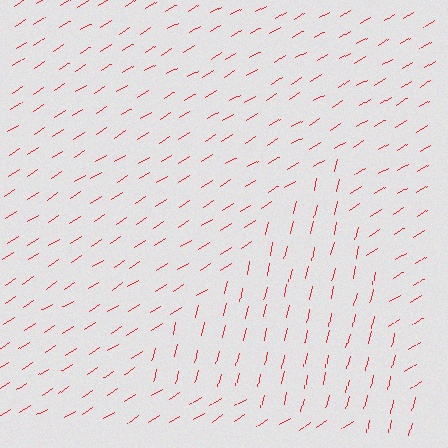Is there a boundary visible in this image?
Yes, there is a texture boundary formed by a change in line orientation.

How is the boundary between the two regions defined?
The boundary is defined purely by a change in line orientation (approximately 45 degrees difference). All lines are the same color and thickness.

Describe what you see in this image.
The image is filled with small red line segments. A triangle region in the image has lines oriented differently from the surrounding lines, creating a visible texture boundary.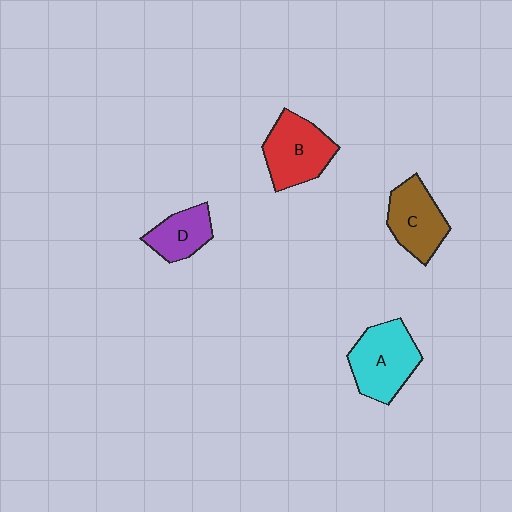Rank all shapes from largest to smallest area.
From largest to smallest: A (cyan), B (red), C (brown), D (purple).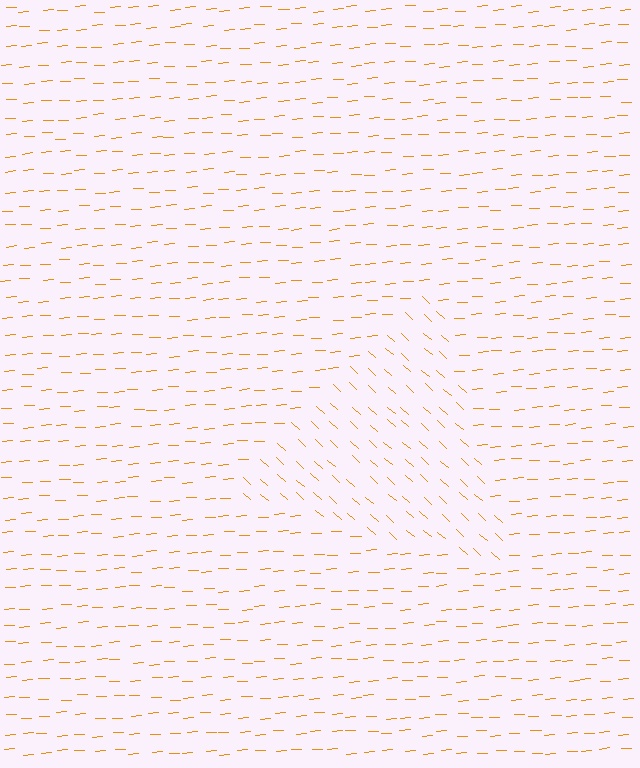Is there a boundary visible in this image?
Yes, there is a texture boundary formed by a change in line orientation.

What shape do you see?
I see a triangle.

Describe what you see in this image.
The image is filled with small orange line segments. A triangle region in the image has lines oriented differently from the surrounding lines, creating a visible texture boundary.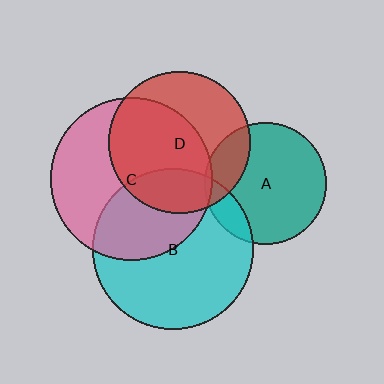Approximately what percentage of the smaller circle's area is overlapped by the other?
Approximately 5%.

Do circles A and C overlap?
Yes.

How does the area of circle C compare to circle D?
Approximately 1.3 times.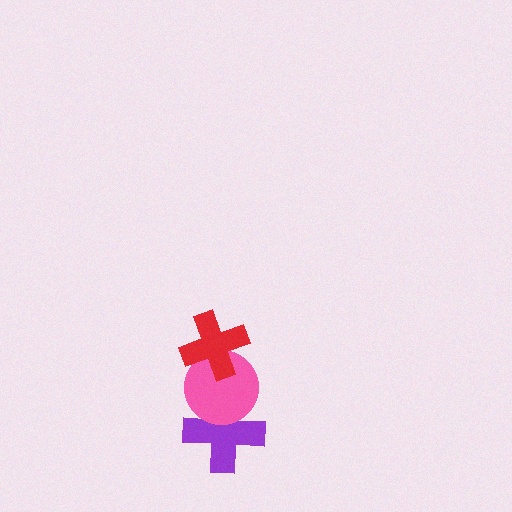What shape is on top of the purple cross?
The pink circle is on top of the purple cross.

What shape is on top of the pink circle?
The red cross is on top of the pink circle.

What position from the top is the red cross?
The red cross is 1st from the top.